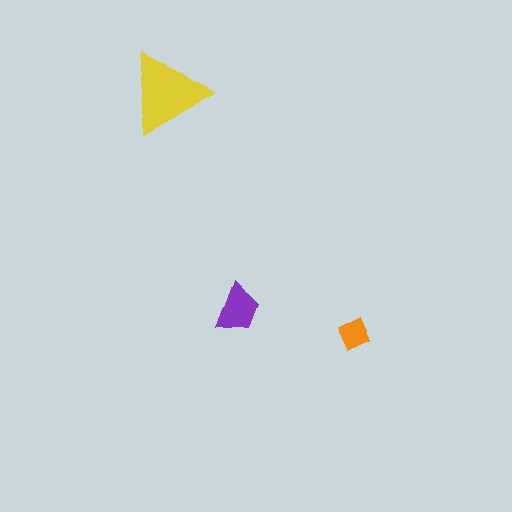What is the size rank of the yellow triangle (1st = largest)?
1st.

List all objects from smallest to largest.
The orange diamond, the purple trapezoid, the yellow triangle.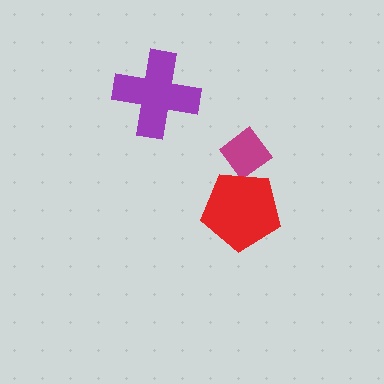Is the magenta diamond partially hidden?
Yes, it is partially covered by another shape.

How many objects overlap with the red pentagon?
1 object overlaps with the red pentagon.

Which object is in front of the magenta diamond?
The red pentagon is in front of the magenta diamond.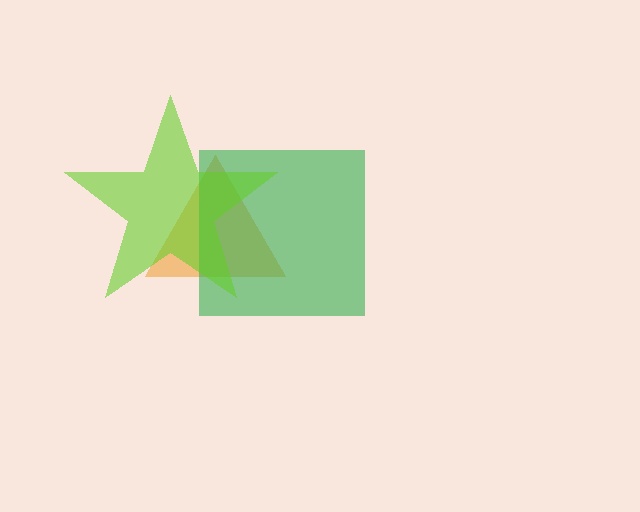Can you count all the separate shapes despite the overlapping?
Yes, there are 3 separate shapes.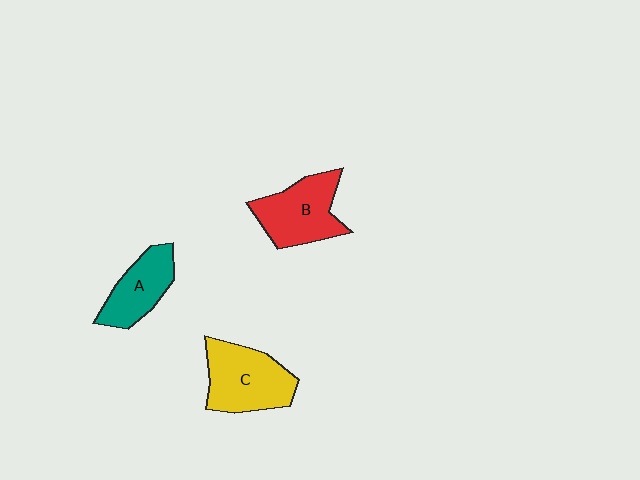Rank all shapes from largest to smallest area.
From largest to smallest: C (yellow), B (red), A (teal).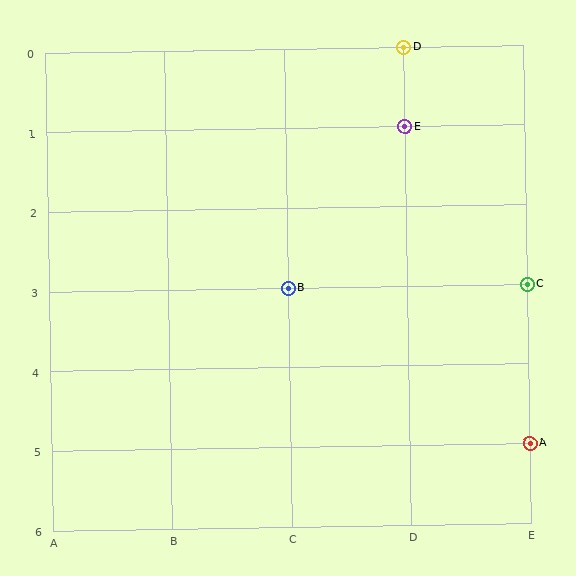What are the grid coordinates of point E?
Point E is at grid coordinates (D, 1).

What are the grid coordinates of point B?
Point B is at grid coordinates (C, 3).